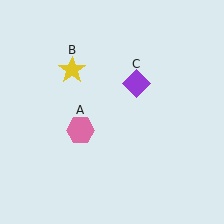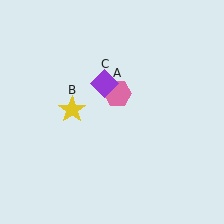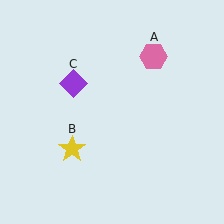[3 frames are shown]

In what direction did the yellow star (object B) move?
The yellow star (object B) moved down.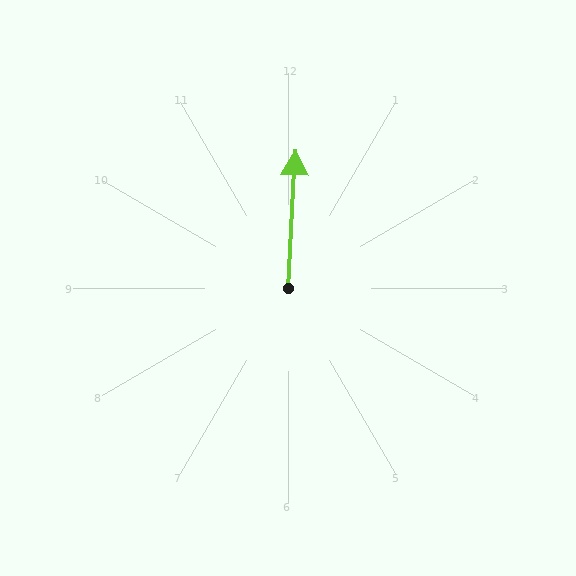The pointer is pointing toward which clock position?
Roughly 12 o'clock.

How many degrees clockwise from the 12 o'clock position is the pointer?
Approximately 3 degrees.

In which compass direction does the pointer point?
North.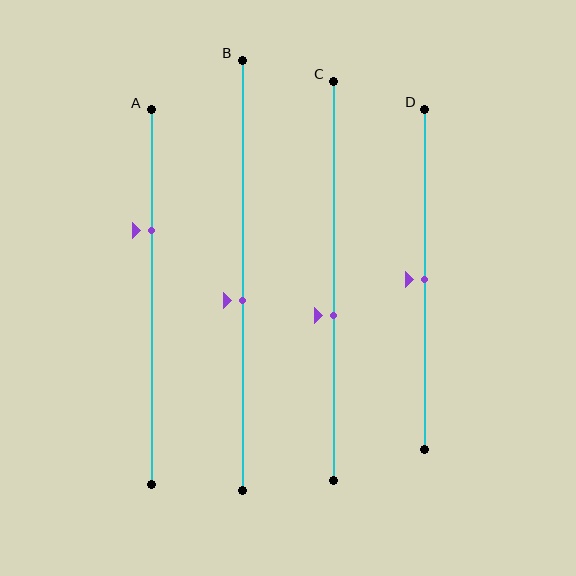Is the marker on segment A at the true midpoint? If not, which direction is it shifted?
No, the marker on segment A is shifted upward by about 18% of the segment length.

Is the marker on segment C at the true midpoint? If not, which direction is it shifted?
No, the marker on segment C is shifted downward by about 9% of the segment length.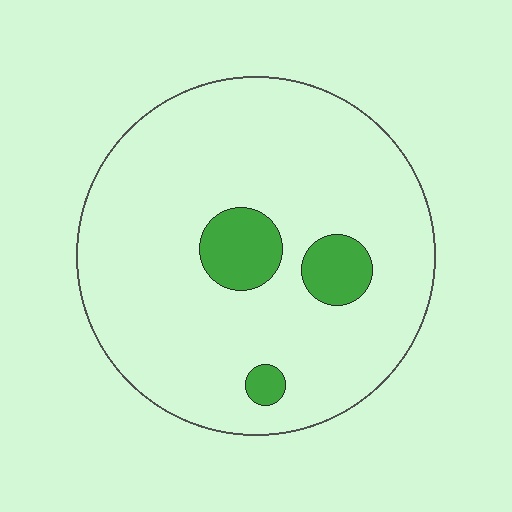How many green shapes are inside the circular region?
3.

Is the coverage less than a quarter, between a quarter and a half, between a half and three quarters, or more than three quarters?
Less than a quarter.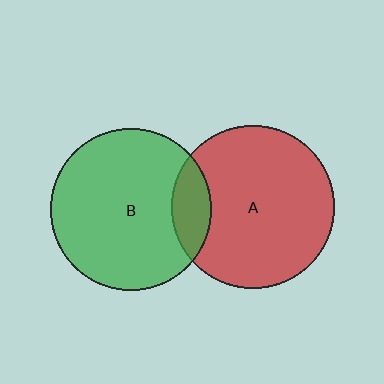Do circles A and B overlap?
Yes.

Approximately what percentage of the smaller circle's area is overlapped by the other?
Approximately 15%.